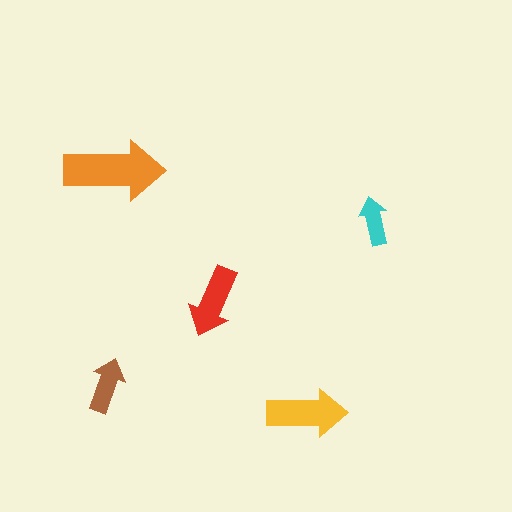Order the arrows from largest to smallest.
the orange one, the yellow one, the red one, the brown one, the cyan one.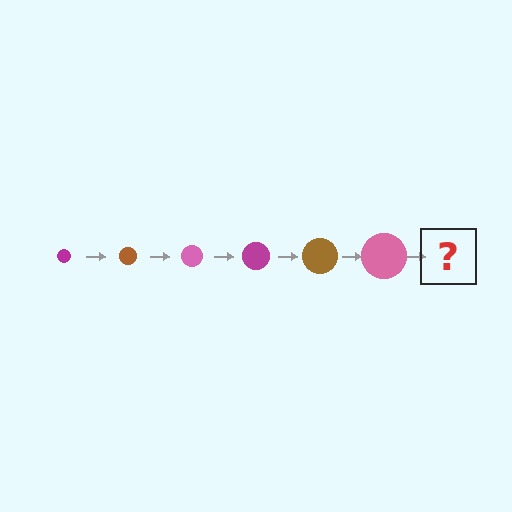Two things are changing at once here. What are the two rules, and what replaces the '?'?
The two rules are that the circle grows larger each step and the color cycles through magenta, brown, and pink. The '?' should be a magenta circle, larger than the previous one.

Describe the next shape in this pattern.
It should be a magenta circle, larger than the previous one.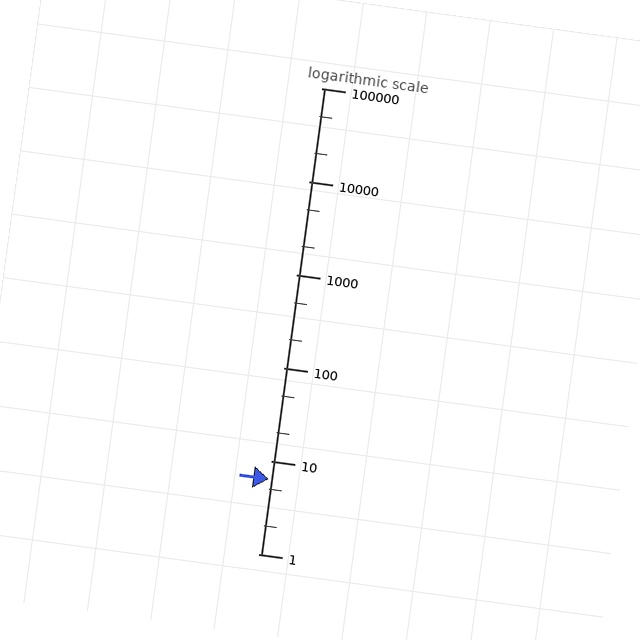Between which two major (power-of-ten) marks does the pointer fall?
The pointer is between 1 and 10.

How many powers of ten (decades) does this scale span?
The scale spans 5 decades, from 1 to 100000.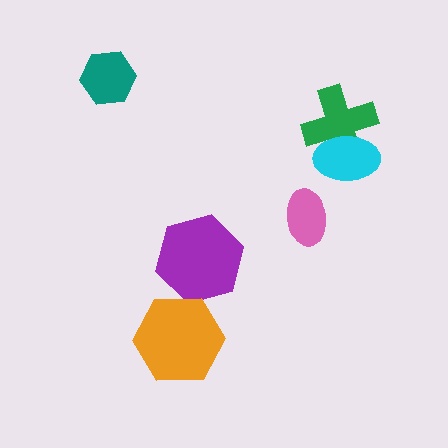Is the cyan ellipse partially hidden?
No, no other shape covers it.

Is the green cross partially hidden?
Yes, it is partially covered by another shape.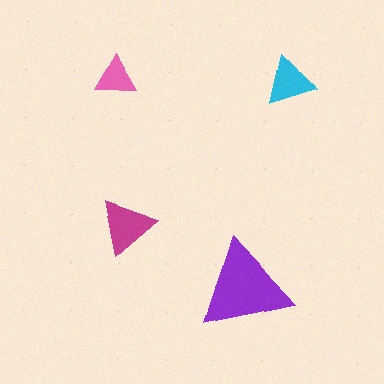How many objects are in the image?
There are 4 objects in the image.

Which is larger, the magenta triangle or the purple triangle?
The purple one.